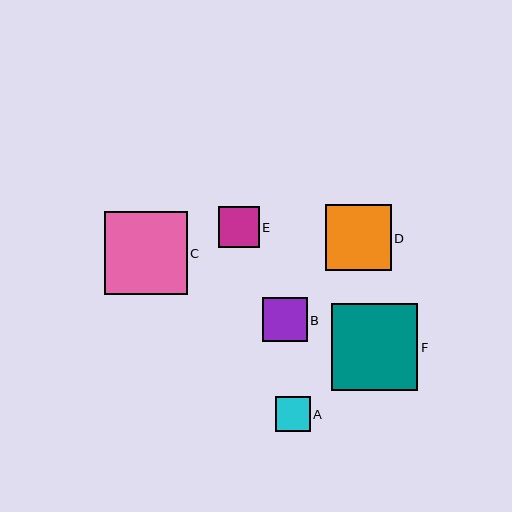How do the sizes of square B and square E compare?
Square B and square E are approximately the same size.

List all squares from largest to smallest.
From largest to smallest: F, C, D, B, E, A.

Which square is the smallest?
Square A is the smallest with a size of approximately 34 pixels.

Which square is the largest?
Square F is the largest with a size of approximately 86 pixels.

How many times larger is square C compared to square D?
Square C is approximately 1.3 times the size of square D.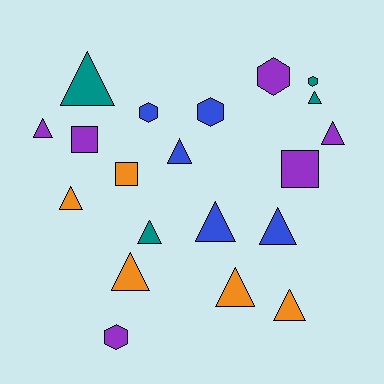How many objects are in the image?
There are 20 objects.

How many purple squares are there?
There are 2 purple squares.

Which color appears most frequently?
Purple, with 6 objects.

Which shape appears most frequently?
Triangle, with 12 objects.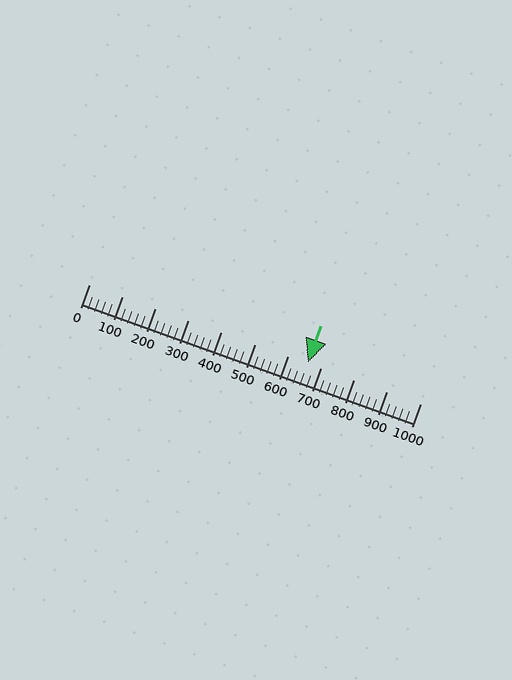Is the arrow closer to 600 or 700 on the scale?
The arrow is closer to 700.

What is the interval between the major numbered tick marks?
The major tick marks are spaced 100 units apart.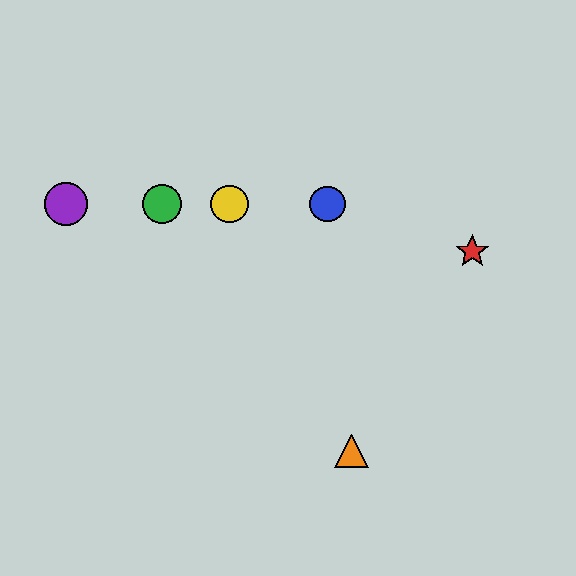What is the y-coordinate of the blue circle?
The blue circle is at y≈204.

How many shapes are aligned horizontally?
4 shapes (the blue circle, the green circle, the yellow circle, the purple circle) are aligned horizontally.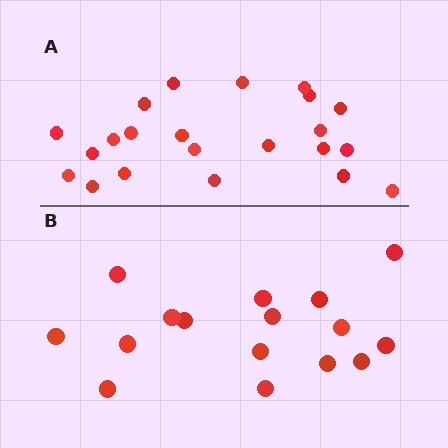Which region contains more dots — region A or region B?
Region A (the top region) has more dots.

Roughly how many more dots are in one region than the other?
Region A has about 6 more dots than region B.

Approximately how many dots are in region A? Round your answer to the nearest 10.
About 20 dots. (The exact count is 22, which rounds to 20.)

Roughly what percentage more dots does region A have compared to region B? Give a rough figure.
About 40% more.